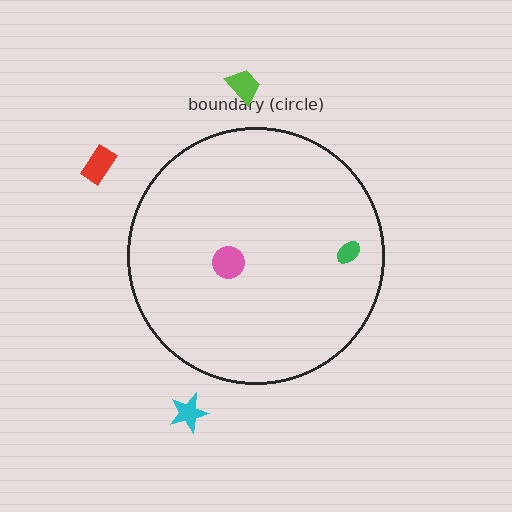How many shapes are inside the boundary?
2 inside, 3 outside.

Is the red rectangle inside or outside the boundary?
Outside.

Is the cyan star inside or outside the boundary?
Outside.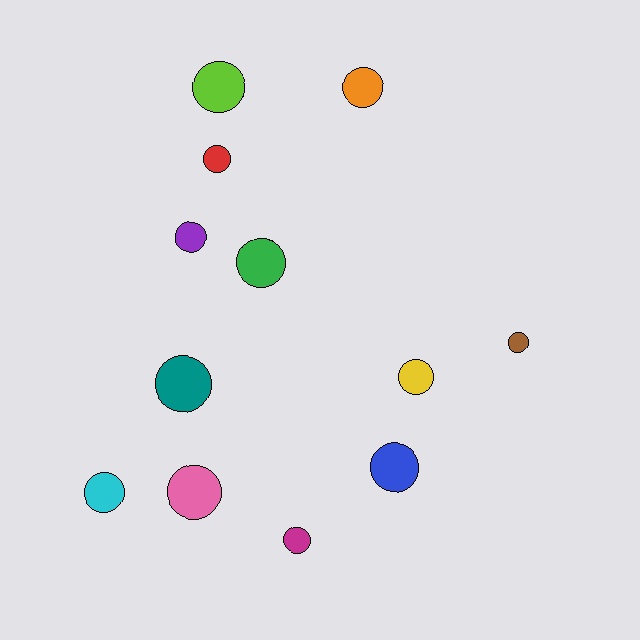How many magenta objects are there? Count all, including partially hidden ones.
There is 1 magenta object.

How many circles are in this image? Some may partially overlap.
There are 12 circles.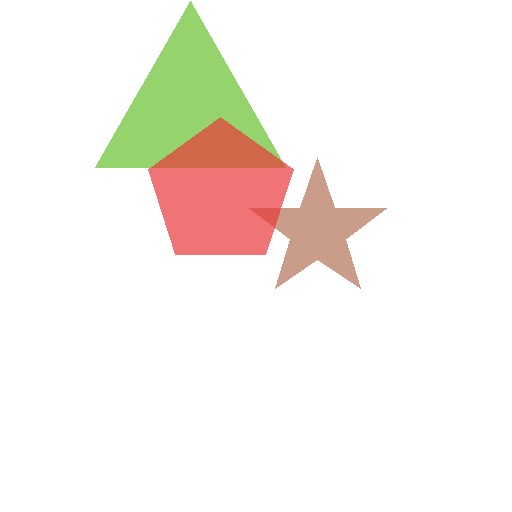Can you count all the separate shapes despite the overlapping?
Yes, there are 3 separate shapes.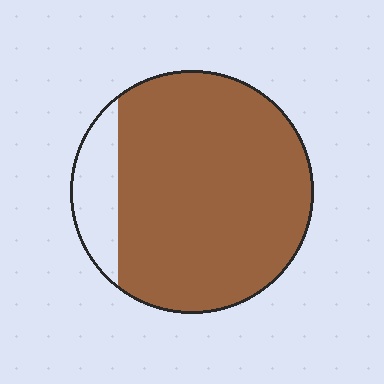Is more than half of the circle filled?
Yes.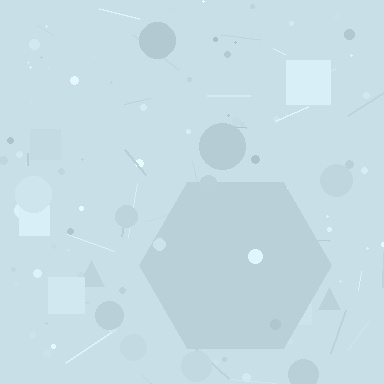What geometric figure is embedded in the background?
A hexagon is embedded in the background.